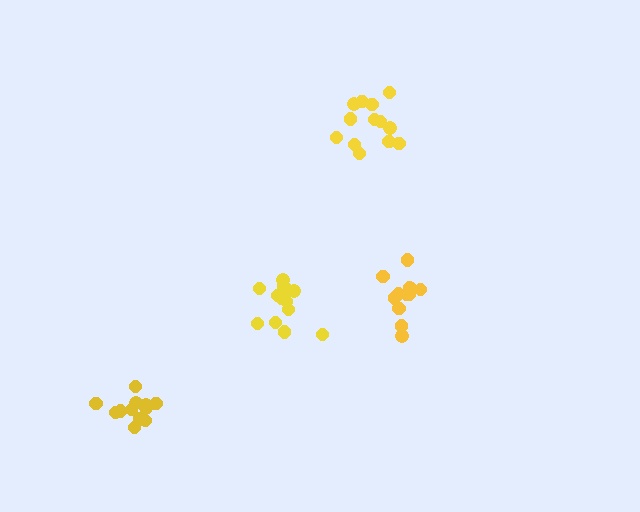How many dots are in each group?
Group 1: 13 dots, Group 2: 14 dots, Group 3: 13 dots, Group 4: 12 dots (52 total).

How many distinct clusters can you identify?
There are 4 distinct clusters.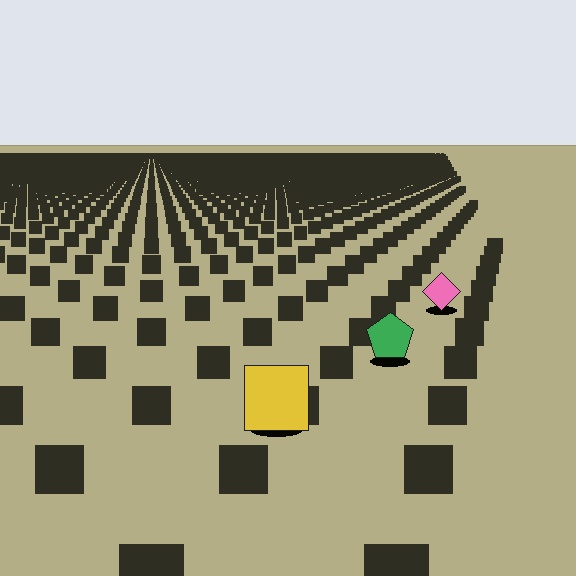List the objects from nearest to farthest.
From nearest to farthest: the yellow square, the green pentagon, the pink diamond.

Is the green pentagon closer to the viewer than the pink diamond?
Yes. The green pentagon is closer — you can tell from the texture gradient: the ground texture is coarser near it.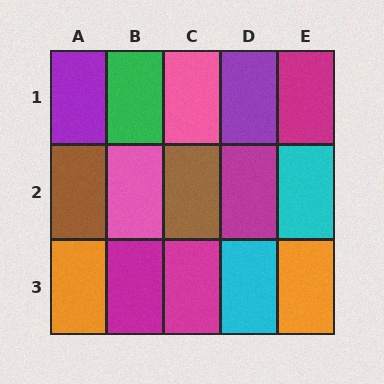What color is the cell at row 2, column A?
Brown.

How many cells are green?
1 cell is green.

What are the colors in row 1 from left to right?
Purple, green, pink, purple, magenta.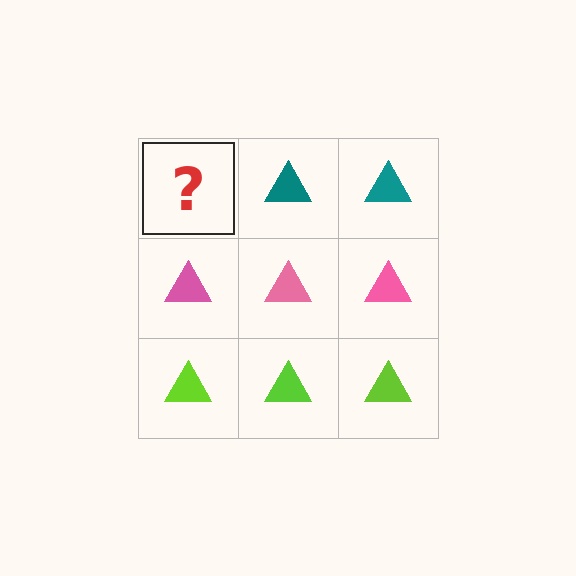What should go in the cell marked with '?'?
The missing cell should contain a teal triangle.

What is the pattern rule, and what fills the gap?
The rule is that each row has a consistent color. The gap should be filled with a teal triangle.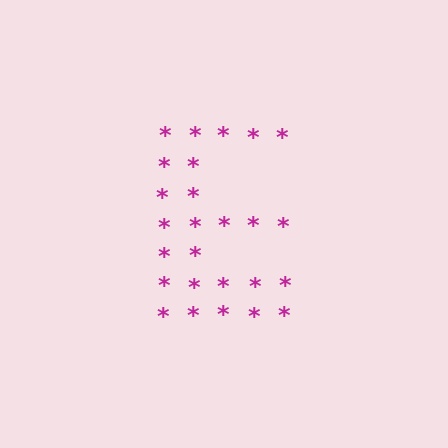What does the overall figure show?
The overall figure shows the letter E.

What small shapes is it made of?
It is made of small asterisks.